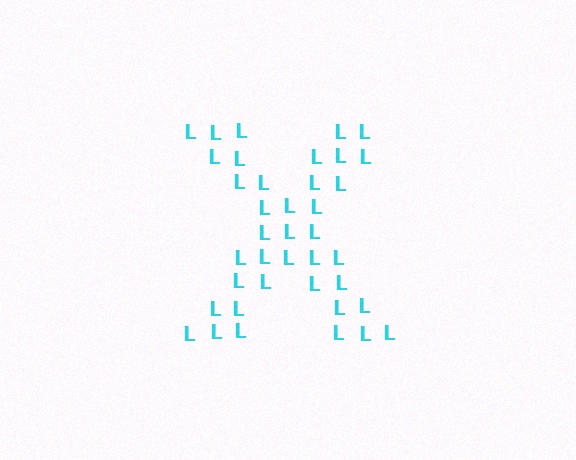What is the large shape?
The large shape is the letter X.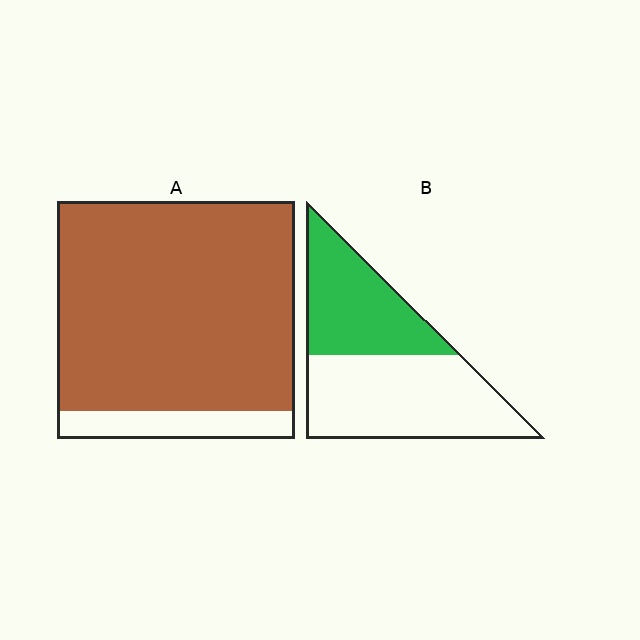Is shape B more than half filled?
No.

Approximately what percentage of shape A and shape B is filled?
A is approximately 90% and B is approximately 40%.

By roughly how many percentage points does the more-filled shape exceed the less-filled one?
By roughly 45 percentage points (A over B).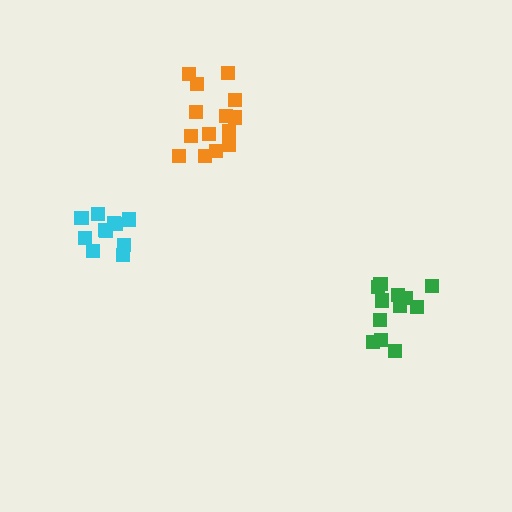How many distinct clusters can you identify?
There are 3 distinct clusters.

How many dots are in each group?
Group 1: 13 dots, Group 2: 14 dots, Group 3: 11 dots (38 total).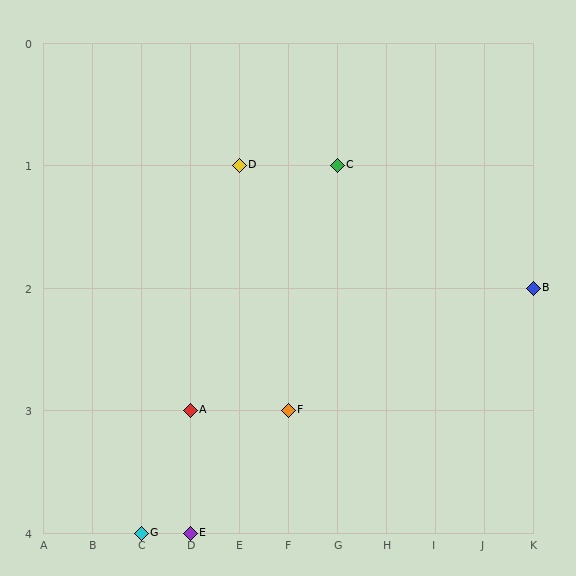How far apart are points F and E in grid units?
Points F and E are 2 columns and 1 row apart (about 2.2 grid units diagonally).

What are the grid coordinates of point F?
Point F is at grid coordinates (F, 3).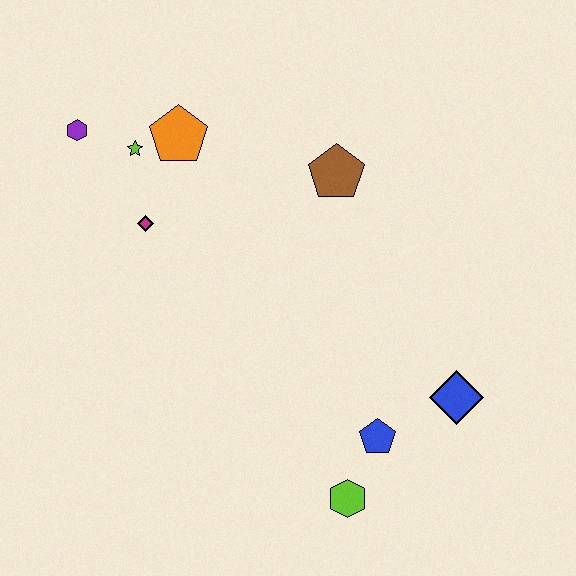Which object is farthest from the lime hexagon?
The purple hexagon is farthest from the lime hexagon.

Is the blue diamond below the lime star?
Yes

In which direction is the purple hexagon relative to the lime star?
The purple hexagon is to the left of the lime star.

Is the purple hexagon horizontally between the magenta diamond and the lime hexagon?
No